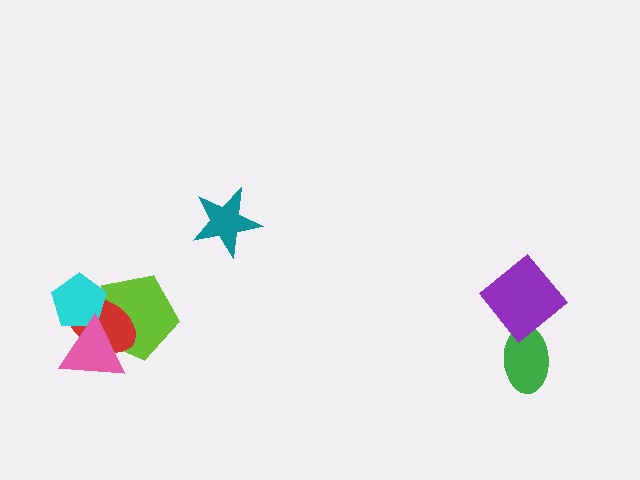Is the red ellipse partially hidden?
Yes, it is partially covered by another shape.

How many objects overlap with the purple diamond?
0 objects overlap with the purple diamond.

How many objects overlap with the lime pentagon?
3 objects overlap with the lime pentagon.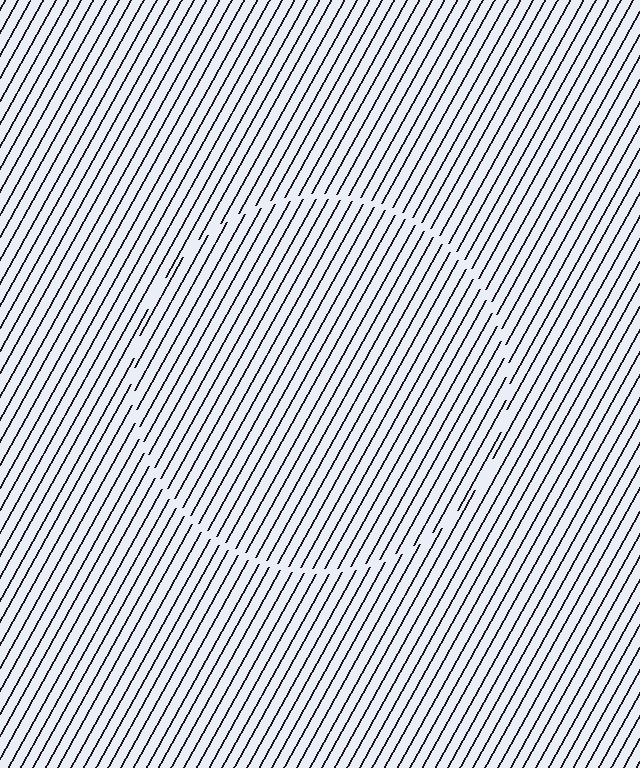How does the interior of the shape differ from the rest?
The interior of the shape contains the same grating, shifted by half a period — the contour is defined by the phase discontinuity where line-ends from the inner and outer gratings abut.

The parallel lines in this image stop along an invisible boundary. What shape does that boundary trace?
An illusory circle. The interior of the shape contains the same grating, shifted by half a period — the contour is defined by the phase discontinuity where line-ends from the inner and outer gratings abut.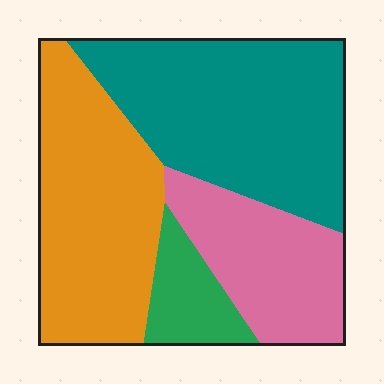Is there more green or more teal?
Teal.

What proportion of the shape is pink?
Pink takes up about one fifth (1/5) of the shape.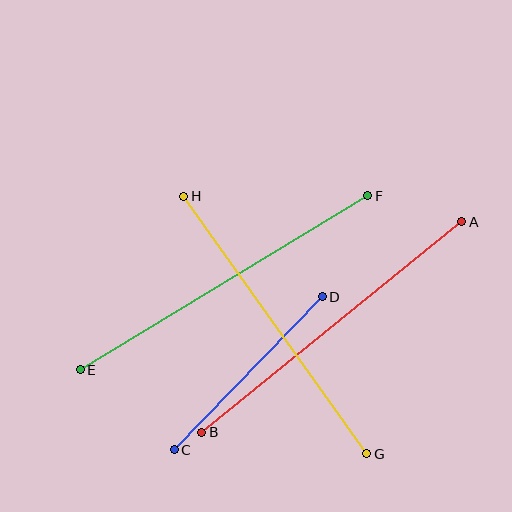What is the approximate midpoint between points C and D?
The midpoint is at approximately (248, 373) pixels.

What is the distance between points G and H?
The distance is approximately 316 pixels.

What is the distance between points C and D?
The distance is approximately 213 pixels.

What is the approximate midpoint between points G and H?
The midpoint is at approximately (275, 325) pixels.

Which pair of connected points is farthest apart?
Points E and F are farthest apart.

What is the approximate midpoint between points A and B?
The midpoint is at approximately (332, 327) pixels.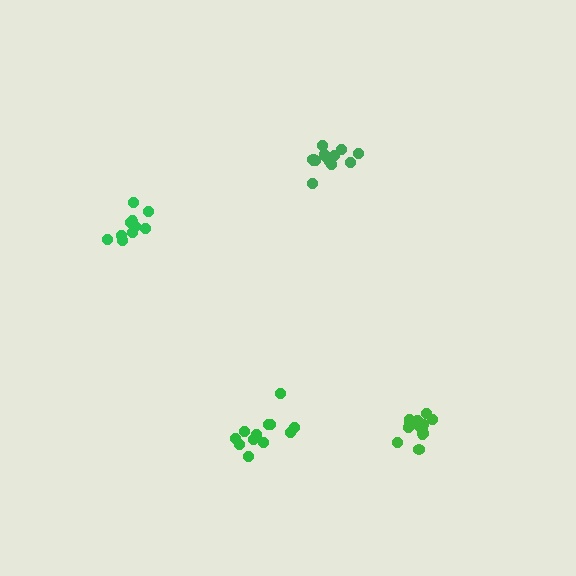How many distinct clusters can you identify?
There are 4 distinct clusters.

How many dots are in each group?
Group 1: 12 dots, Group 2: 14 dots, Group 3: 14 dots, Group 4: 10 dots (50 total).